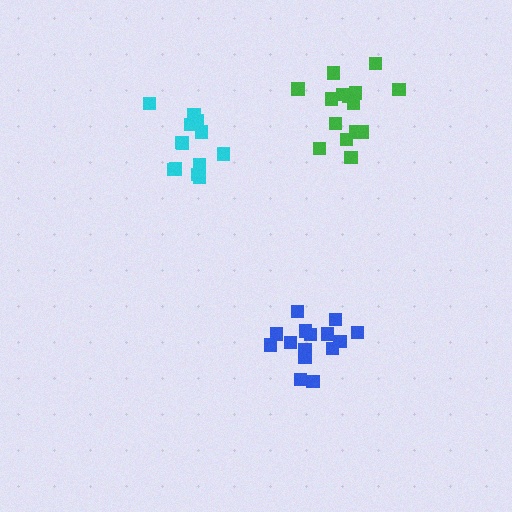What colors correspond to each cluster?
The clusters are colored: green, cyan, blue.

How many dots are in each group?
Group 1: 15 dots, Group 2: 13 dots, Group 3: 15 dots (43 total).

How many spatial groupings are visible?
There are 3 spatial groupings.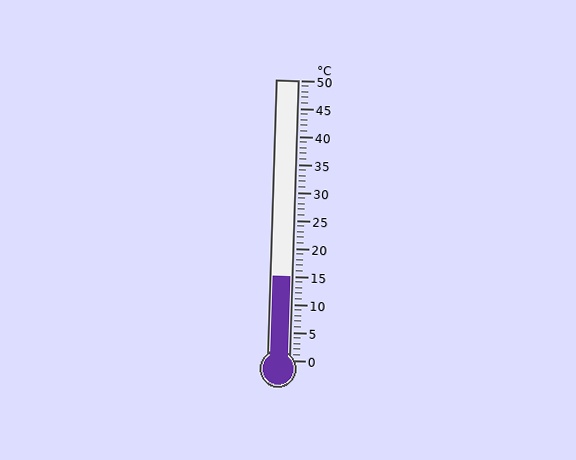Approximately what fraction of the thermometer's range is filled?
The thermometer is filled to approximately 30% of its range.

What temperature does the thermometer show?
The thermometer shows approximately 15°C.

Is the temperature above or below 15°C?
The temperature is at 15°C.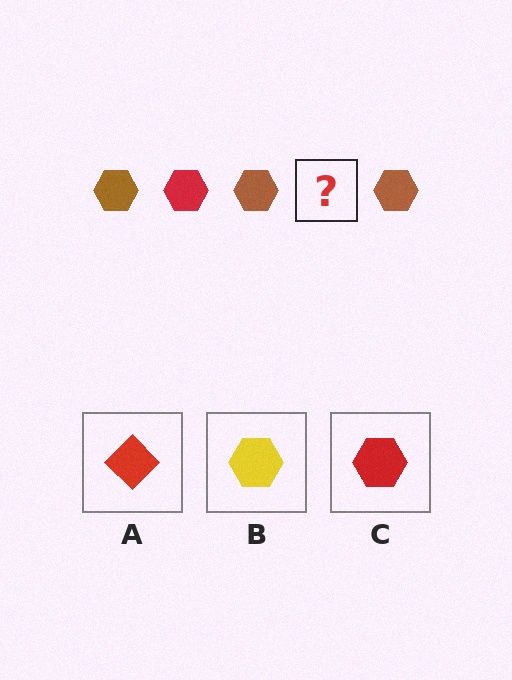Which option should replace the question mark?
Option C.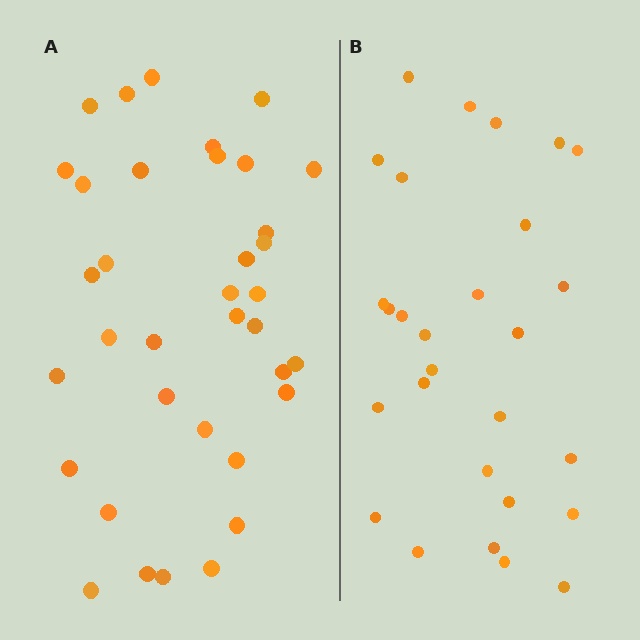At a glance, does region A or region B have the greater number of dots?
Region A (the left region) has more dots.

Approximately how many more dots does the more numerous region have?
Region A has roughly 8 or so more dots than region B.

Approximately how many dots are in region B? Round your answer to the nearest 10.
About 30 dots. (The exact count is 28, which rounds to 30.)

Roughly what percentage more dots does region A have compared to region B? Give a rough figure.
About 30% more.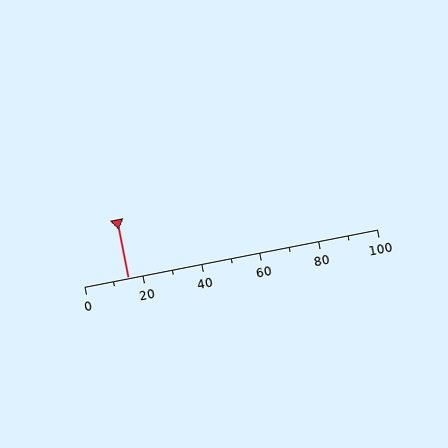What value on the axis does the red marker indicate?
The marker indicates approximately 15.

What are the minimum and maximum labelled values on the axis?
The axis runs from 0 to 100.